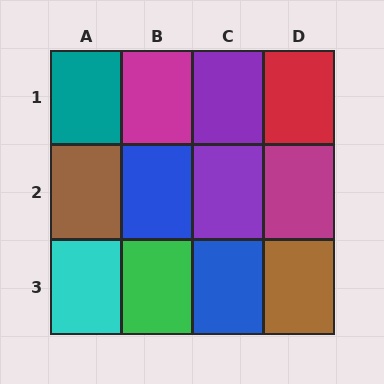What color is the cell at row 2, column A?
Brown.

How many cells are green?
1 cell is green.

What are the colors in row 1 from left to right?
Teal, magenta, purple, red.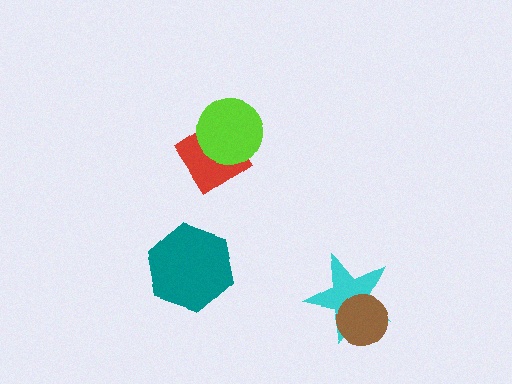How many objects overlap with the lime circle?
1 object overlaps with the lime circle.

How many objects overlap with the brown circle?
1 object overlaps with the brown circle.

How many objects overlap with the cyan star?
1 object overlaps with the cyan star.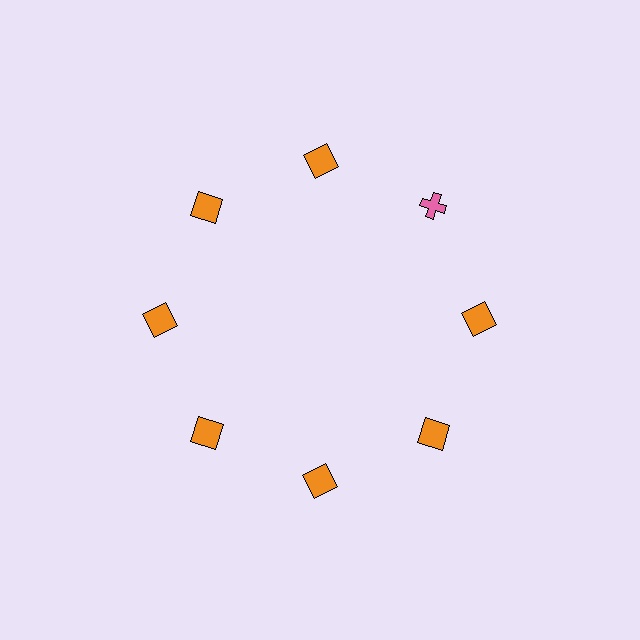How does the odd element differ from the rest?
It differs in both color (pink instead of orange) and shape (cross instead of square).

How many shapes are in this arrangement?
There are 8 shapes arranged in a ring pattern.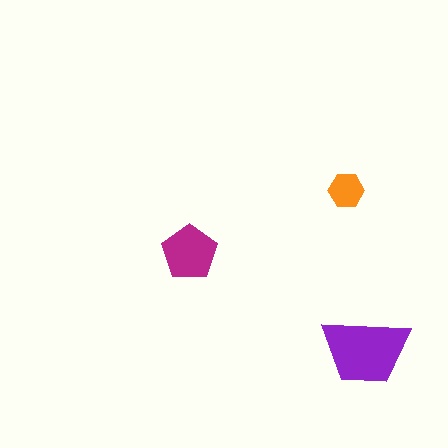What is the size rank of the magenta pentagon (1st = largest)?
2nd.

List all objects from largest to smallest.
The purple trapezoid, the magenta pentagon, the orange hexagon.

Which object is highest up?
The orange hexagon is topmost.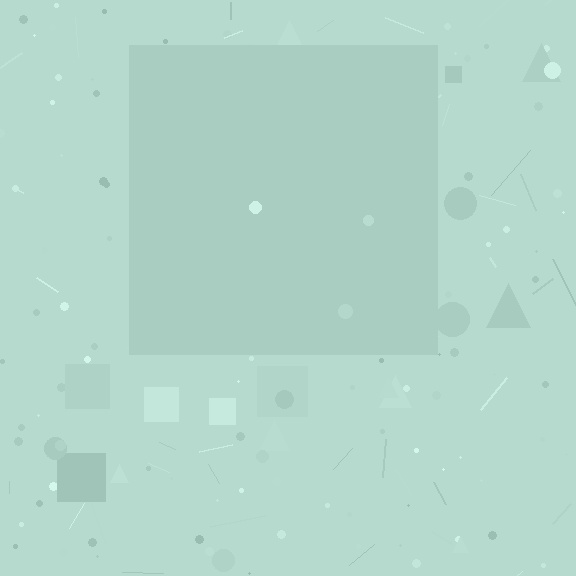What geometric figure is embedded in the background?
A square is embedded in the background.